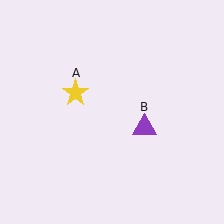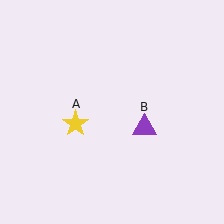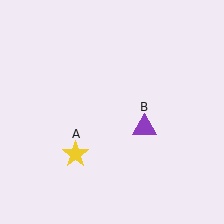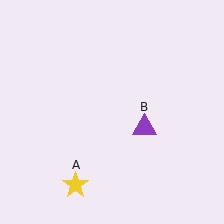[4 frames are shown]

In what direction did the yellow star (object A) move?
The yellow star (object A) moved down.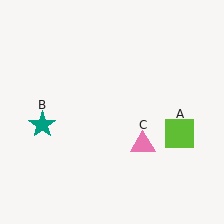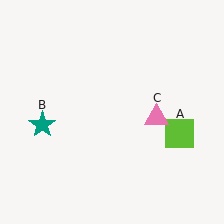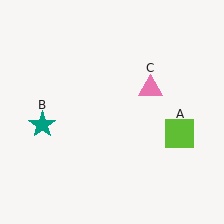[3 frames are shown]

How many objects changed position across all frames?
1 object changed position: pink triangle (object C).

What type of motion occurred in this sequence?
The pink triangle (object C) rotated counterclockwise around the center of the scene.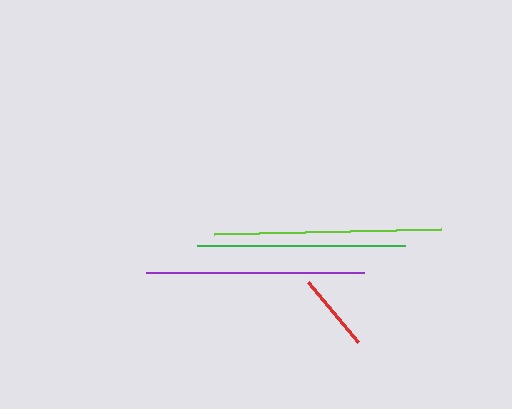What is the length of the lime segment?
The lime segment is approximately 227 pixels long.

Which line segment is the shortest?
The red line is the shortest at approximately 79 pixels.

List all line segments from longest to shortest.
From longest to shortest: lime, purple, green, red.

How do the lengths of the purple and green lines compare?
The purple and green lines are approximately the same length.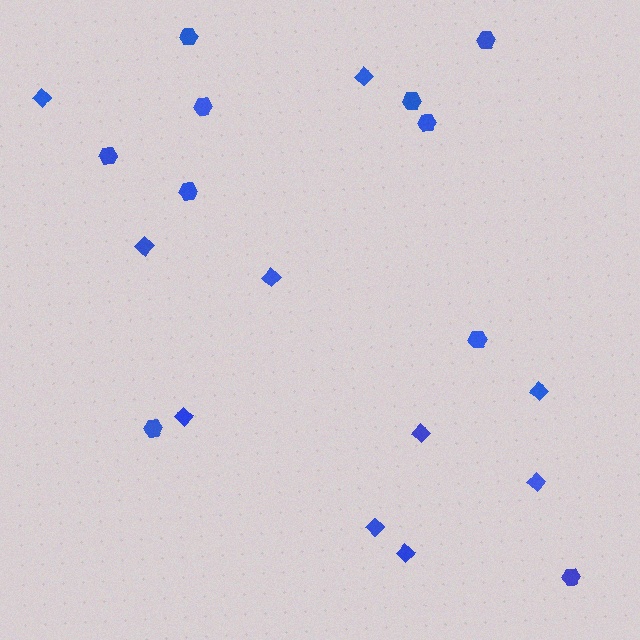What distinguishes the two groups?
There are 2 groups: one group of diamonds (10) and one group of hexagons (10).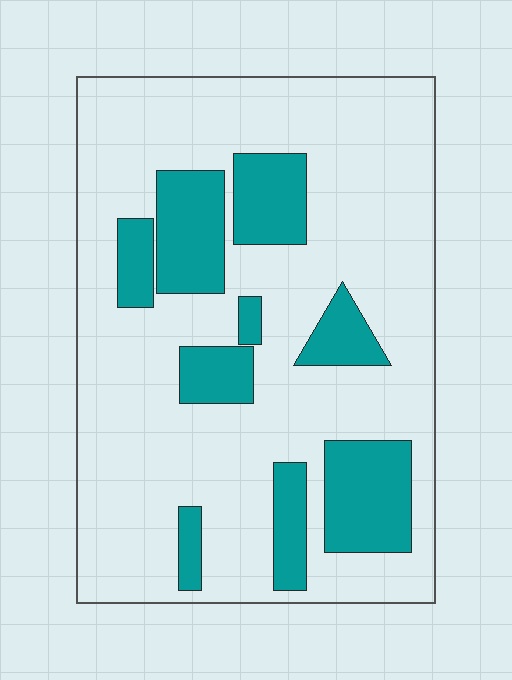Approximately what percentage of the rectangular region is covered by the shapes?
Approximately 25%.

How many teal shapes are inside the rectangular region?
9.